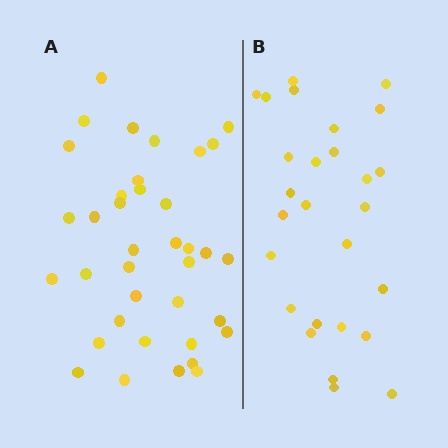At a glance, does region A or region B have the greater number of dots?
Region A (the left region) has more dots.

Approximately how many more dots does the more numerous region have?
Region A has roughly 10 or so more dots than region B.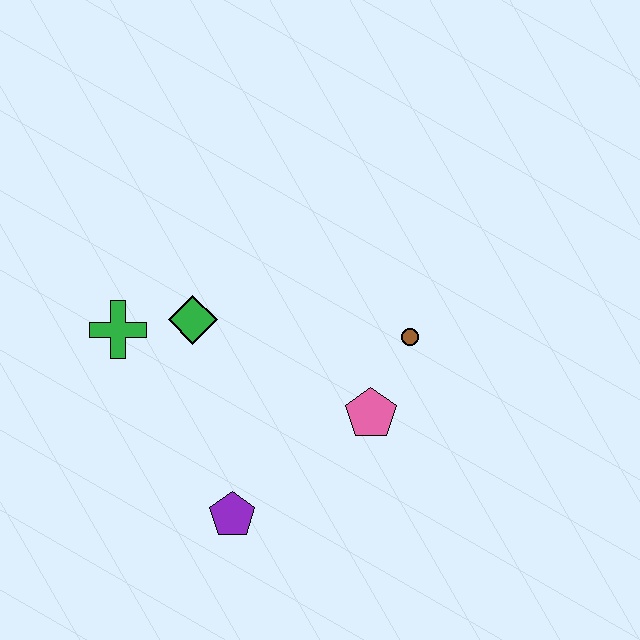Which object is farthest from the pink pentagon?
The green cross is farthest from the pink pentagon.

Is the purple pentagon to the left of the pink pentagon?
Yes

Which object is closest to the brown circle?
The pink pentagon is closest to the brown circle.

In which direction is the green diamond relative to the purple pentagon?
The green diamond is above the purple pentagon.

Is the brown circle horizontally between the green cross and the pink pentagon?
No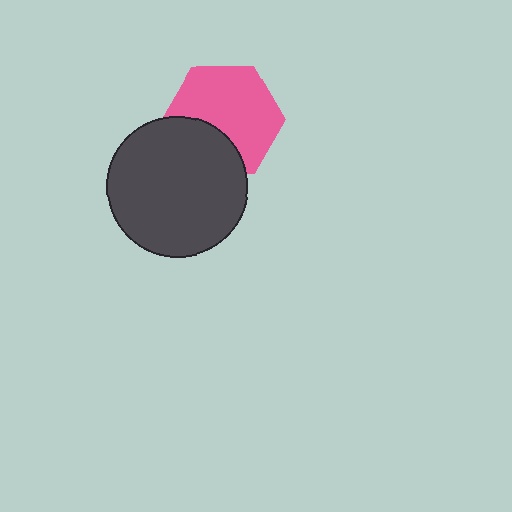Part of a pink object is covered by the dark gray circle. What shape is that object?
It is a hexagon.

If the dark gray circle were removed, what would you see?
You would see the complete pink hexagon.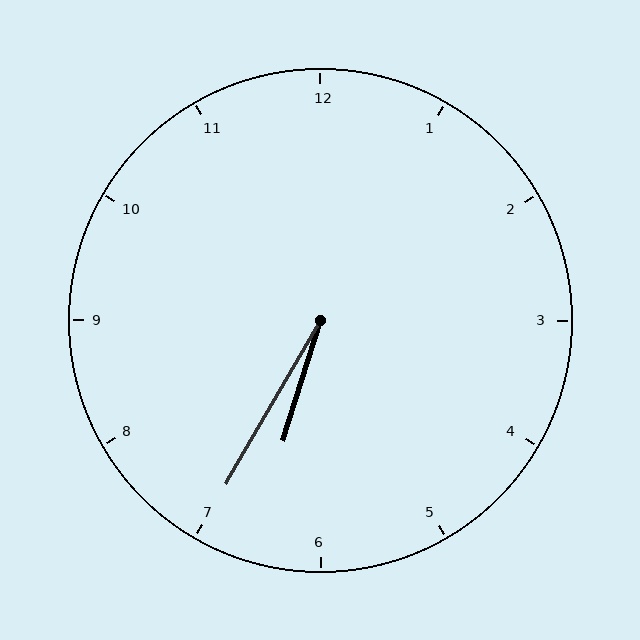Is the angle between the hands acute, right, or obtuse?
It is acute.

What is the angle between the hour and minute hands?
Approximately 12 degrees.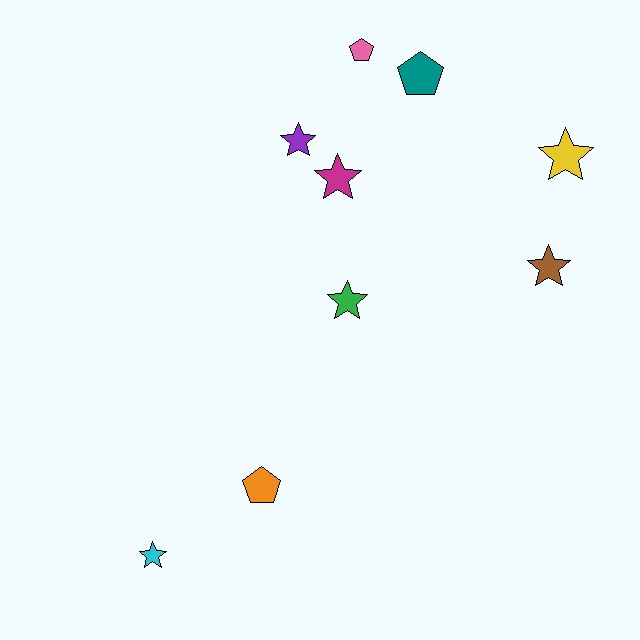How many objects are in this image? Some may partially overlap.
There are 9 objects.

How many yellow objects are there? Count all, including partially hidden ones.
There is 1 yellow object.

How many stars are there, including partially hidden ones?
There are 6 stars.